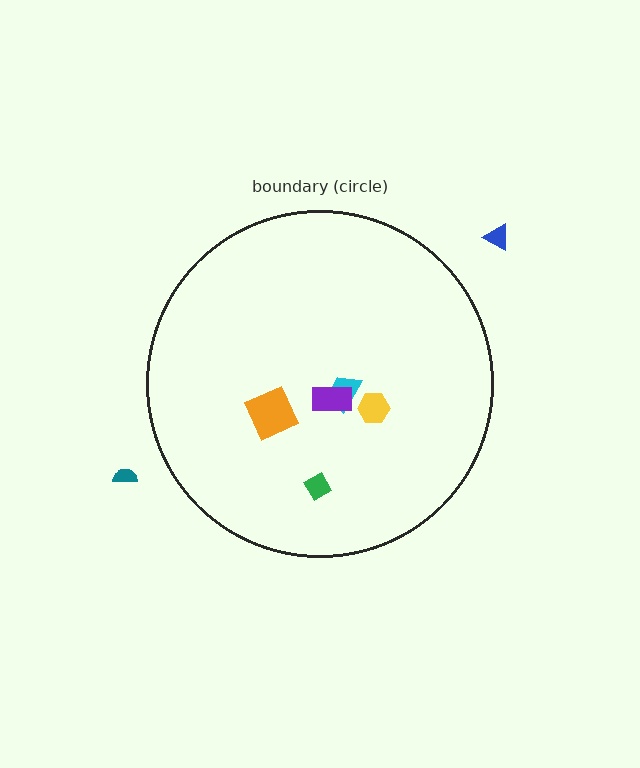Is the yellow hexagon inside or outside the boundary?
Inside.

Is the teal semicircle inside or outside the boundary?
Outside.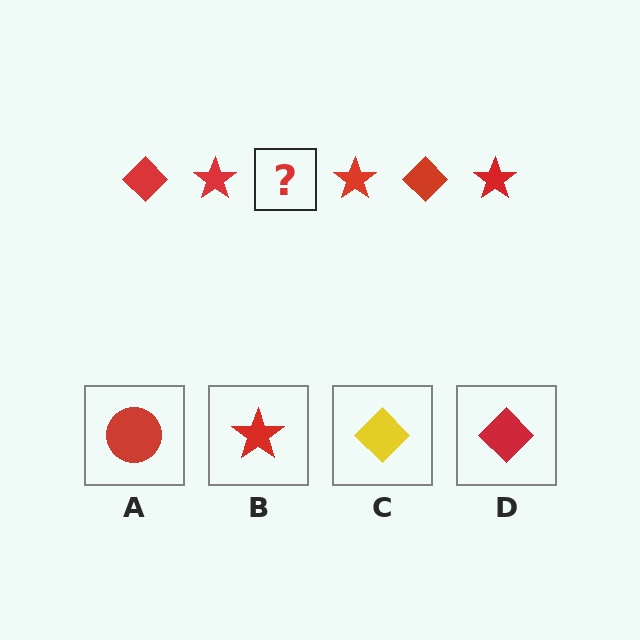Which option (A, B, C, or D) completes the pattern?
D.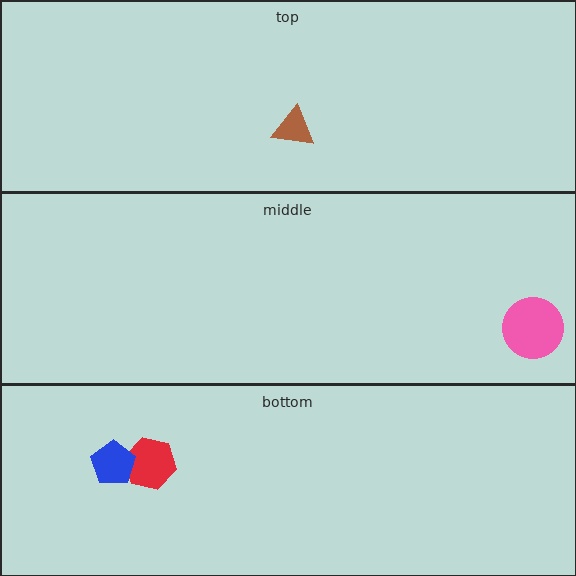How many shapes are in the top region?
1.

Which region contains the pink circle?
The middle region.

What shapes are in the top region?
The brown triangle.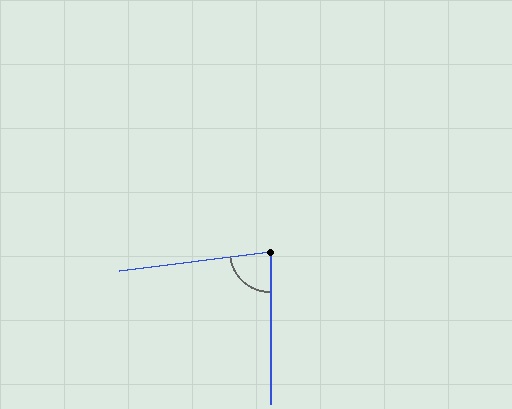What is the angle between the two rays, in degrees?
Approximately 83 degrees.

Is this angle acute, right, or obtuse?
It is acute.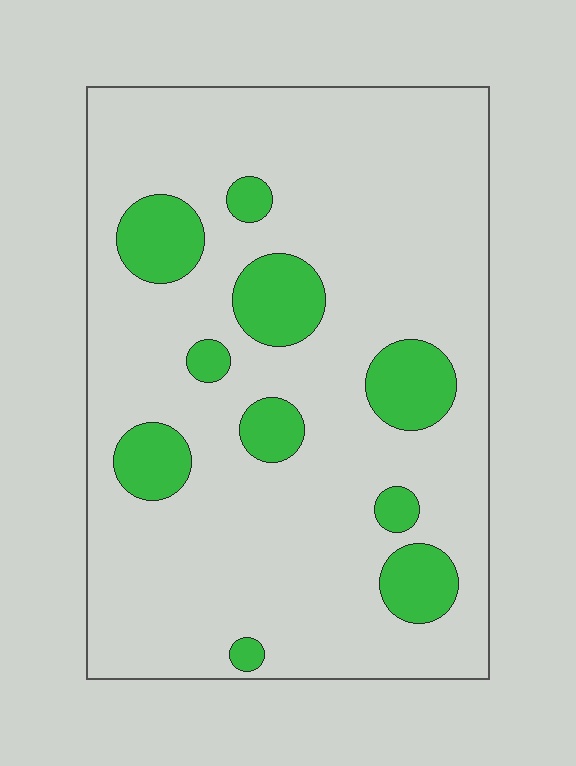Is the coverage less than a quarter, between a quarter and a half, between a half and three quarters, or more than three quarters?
Less than a quarter.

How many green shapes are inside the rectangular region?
10.